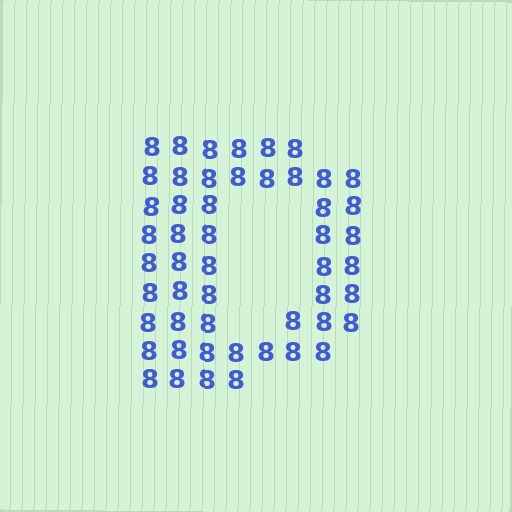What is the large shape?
The large shape is the letter D.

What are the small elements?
The small elements are digit 8's.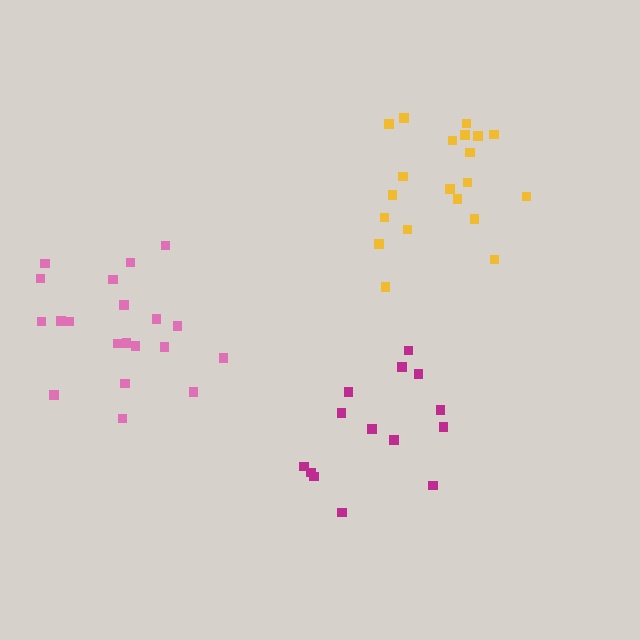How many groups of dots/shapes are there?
There are 3 groups.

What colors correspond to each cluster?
The clusters are colored: yellow, magenta, pink.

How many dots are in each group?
Group 1: 20 dots, Group 2: 14 dots, Group 3: 20 dots (54 total).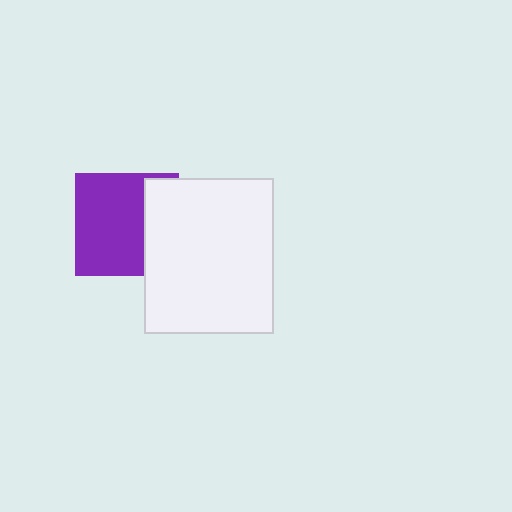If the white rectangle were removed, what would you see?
You would see the complete purple square.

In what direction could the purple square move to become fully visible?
The purple square could move left. That would shift it out from behind the white rectangle entirely.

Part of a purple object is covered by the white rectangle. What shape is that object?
It is a square.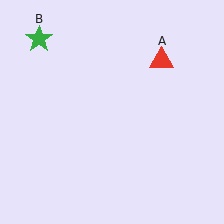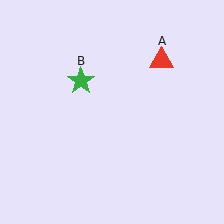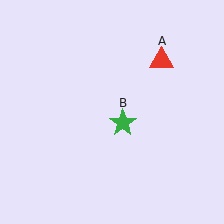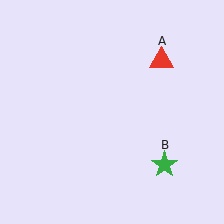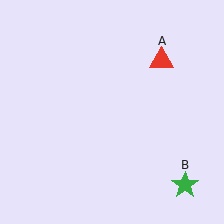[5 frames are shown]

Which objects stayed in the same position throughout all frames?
Red triangle (object A) remained stationary.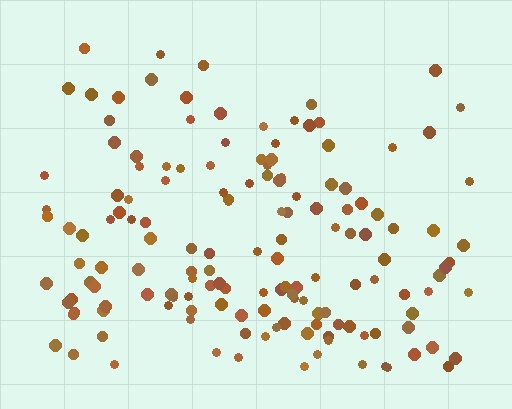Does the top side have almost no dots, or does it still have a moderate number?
Still a moderate number, just noticeably fewer than the bottom.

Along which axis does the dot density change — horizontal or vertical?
Vertical.